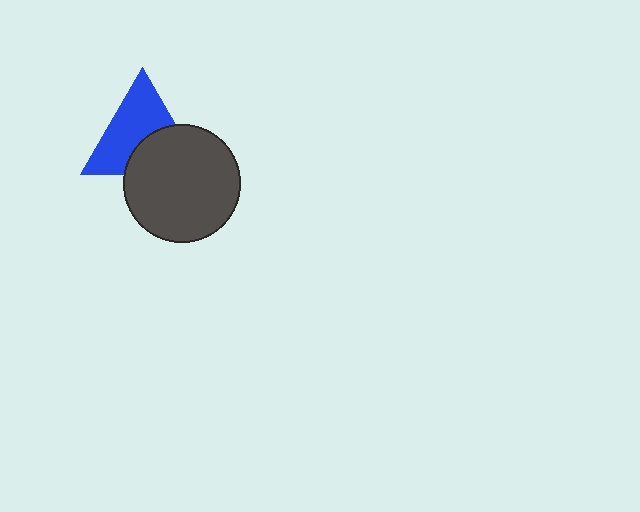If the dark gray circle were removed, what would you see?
You would see the complete blue triangle.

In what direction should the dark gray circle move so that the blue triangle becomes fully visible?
The dark gray circle should move down. That is the shortest direction to clear the overlap and leave the blue triangle fully visible.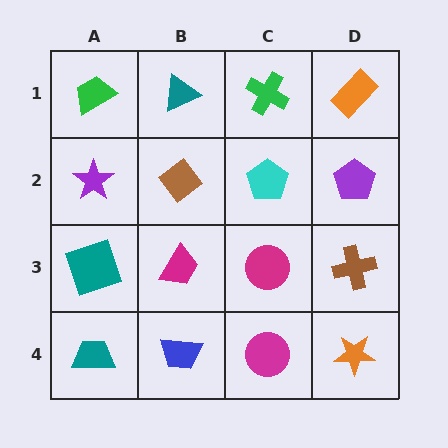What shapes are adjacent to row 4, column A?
A teal square (row 3, column A), a blue trapezoid (row 4, column B).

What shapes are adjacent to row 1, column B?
A brown diamond (row 2, column B), a green trapezoid (row 1, column A), a green cross (row 1, column C).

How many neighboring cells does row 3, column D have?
3.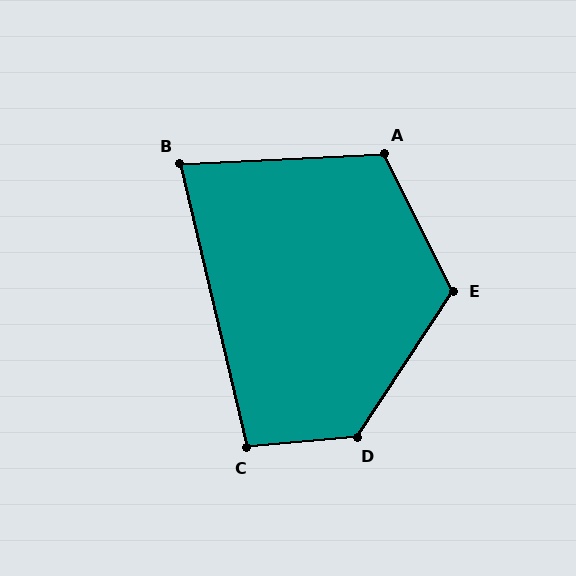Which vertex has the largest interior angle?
D, at approximately 128 degrees.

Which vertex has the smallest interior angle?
B, at approximately 79 degrees.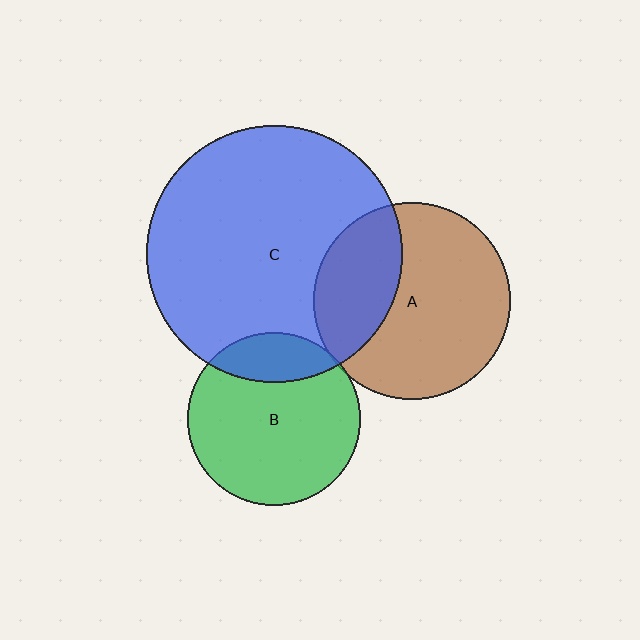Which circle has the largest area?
Circle C (blue).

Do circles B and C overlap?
Yes.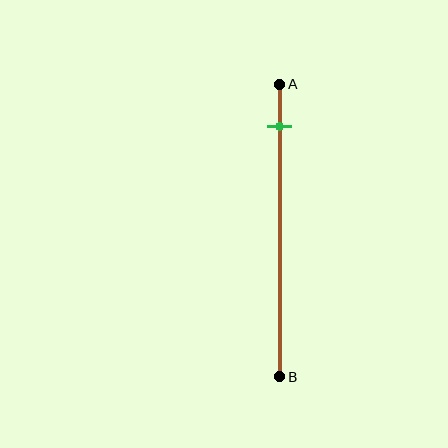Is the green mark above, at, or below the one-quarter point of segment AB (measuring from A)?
The green mark is above the one-quarter point of segment AB.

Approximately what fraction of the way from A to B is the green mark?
The green mark is approximately 15% of the way from A to B.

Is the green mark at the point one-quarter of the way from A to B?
No, the mark is at about 15% from A, not at the 25% one-quarter point.